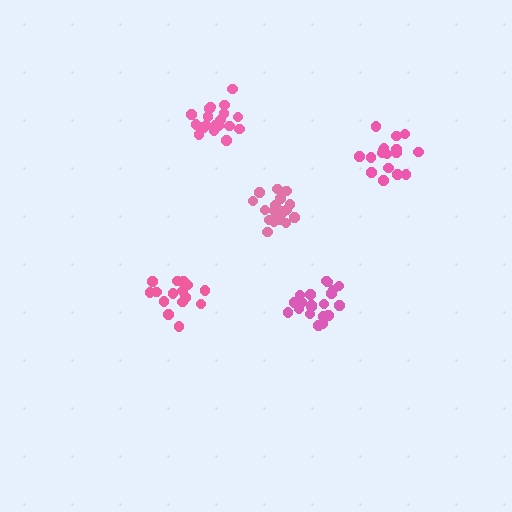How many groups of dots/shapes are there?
There are 5 groups.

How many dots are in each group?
Group 1: 20 dots, Group 2: 19 dots, Group 3: 19 dots, Group 4: 15 dots, Group 5: 17 dots (90 total).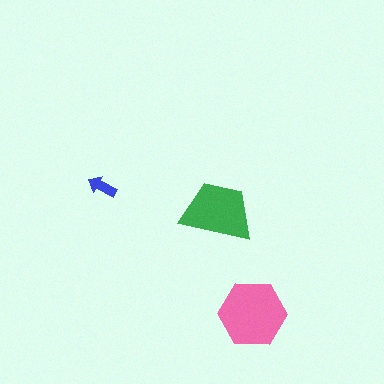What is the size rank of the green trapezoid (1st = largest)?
2nd.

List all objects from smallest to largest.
The blue arrow, the green trapezoid, the pink hexagon.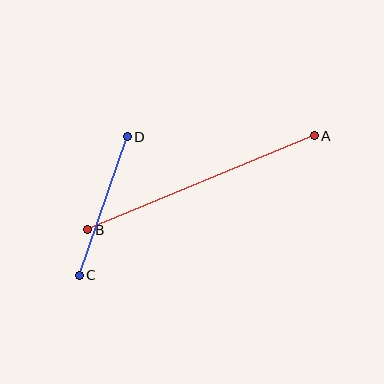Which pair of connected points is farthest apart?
Points A and B are farthest apart.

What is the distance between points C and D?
The distance is approximately 147 pixels.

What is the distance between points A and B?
The distance is approximately 245 pixels.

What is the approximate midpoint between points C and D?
The midpoint is at approximately (103, 206) pixels.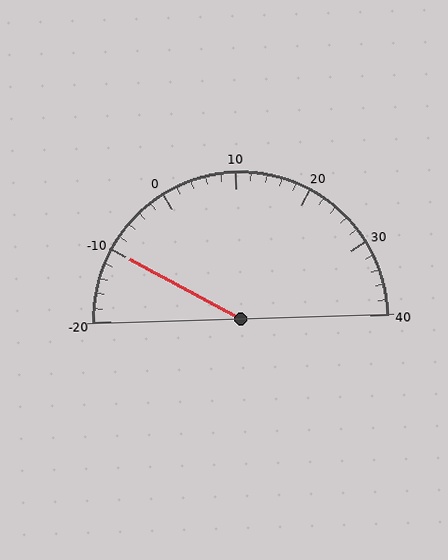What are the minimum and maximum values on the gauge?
The gauge ranges from -20 to 40.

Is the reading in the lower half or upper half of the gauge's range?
The reading is in the lower half of the range (-20 to 40).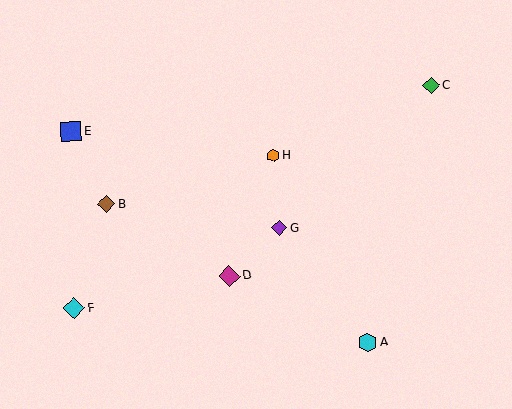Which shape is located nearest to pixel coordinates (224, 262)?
The magenta diamond (labeled D) at (229, 276) is nearest to that location.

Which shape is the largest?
The cyan diamond (labeled F) is the largest.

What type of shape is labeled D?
Shape D is a magenta diamond.